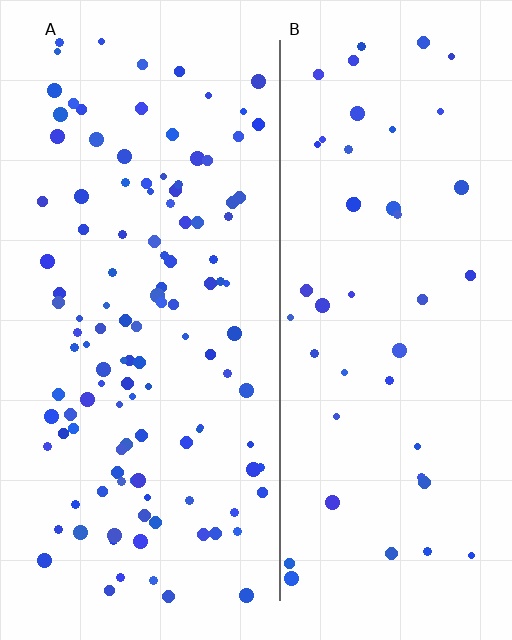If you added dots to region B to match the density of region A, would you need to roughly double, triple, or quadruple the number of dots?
Approximately triple.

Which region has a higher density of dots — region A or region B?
A (the left).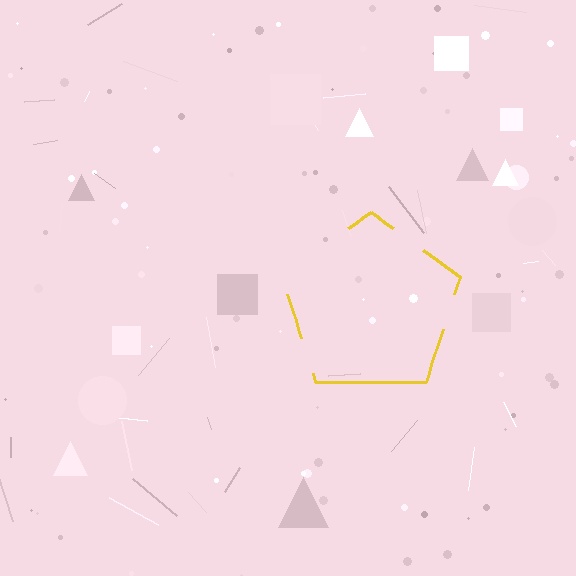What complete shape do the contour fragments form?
The contour fragments form a pentagon.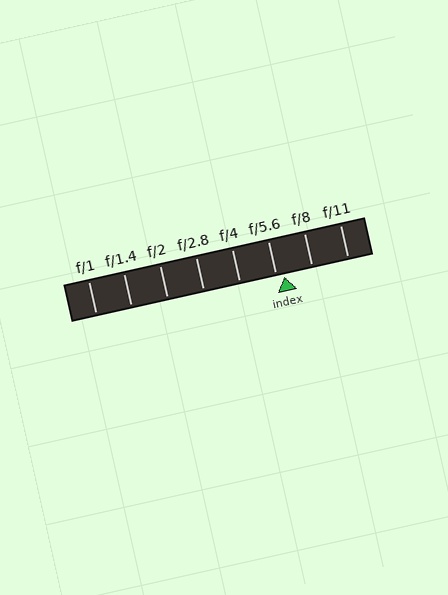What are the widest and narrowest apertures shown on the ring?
The widest aperture shown is f/1 and the narrowest is f/11.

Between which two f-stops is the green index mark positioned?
The index mark is between f/5.6 and f/8.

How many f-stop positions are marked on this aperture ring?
There are 8 f-stop positions marked.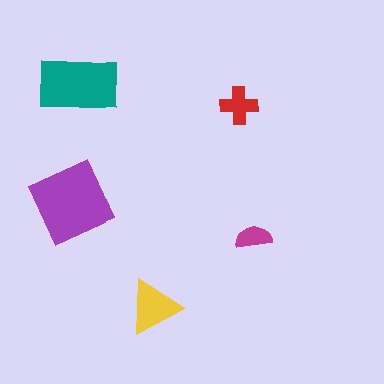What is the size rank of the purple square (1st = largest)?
1st.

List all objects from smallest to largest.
The magenta semicircle, the red cross, the yellow triangle, the teal rectangle, the purple square.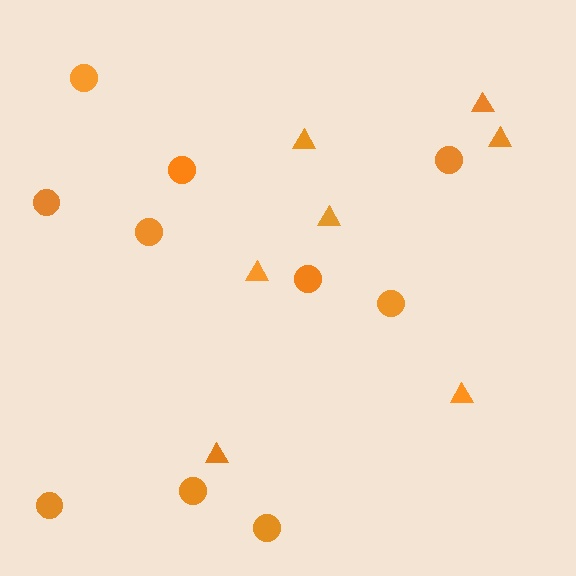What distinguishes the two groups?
There are 2 groups: one group of triangles (7) and one group of circles (10).